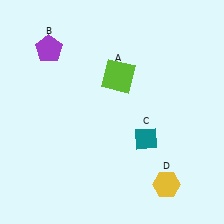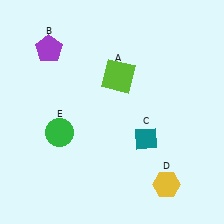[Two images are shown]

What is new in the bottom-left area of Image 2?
A green circle (E) was added in the bottom-left area of Image 2.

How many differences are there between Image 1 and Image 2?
There is 1 difference between the two images.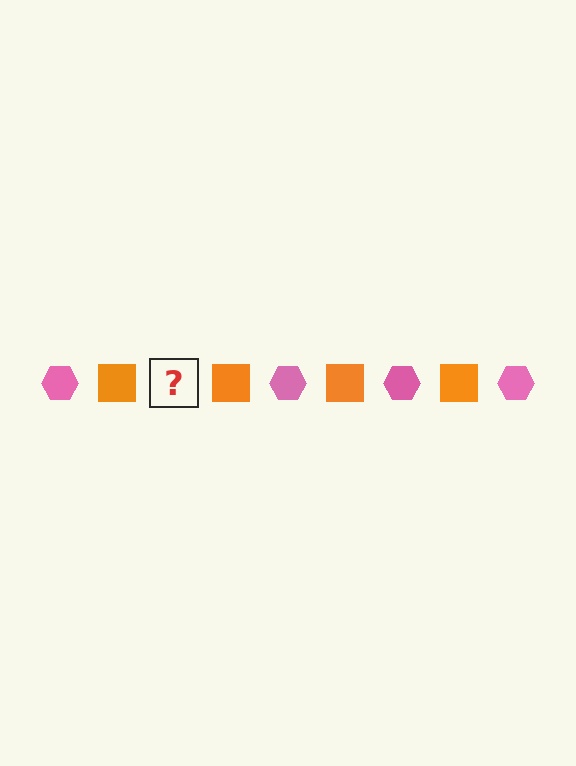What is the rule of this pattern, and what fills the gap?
The rule is that the pattern alternates between pink hexagon and orange square. The gap should be filled with a pink hexagon.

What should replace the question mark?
The question mark should be replaced with a pink hexagon.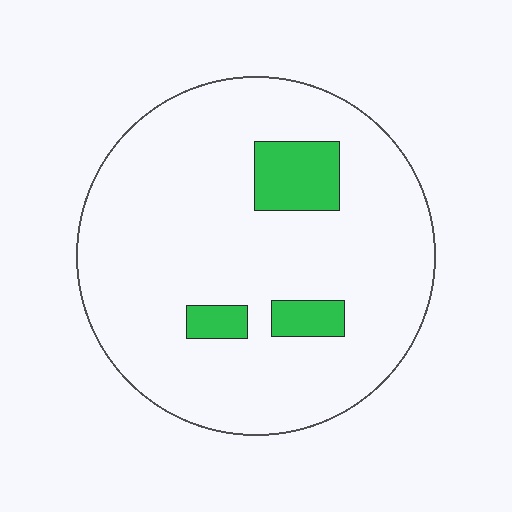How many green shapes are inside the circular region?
3.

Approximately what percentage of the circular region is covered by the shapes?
Approximately 10%.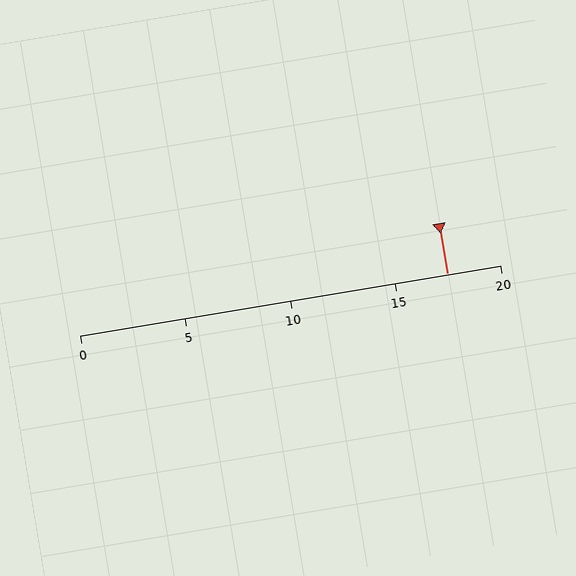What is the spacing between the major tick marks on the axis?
The major ticks are spaced 5 apart.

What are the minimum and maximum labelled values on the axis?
The axis runs from 0 to 20.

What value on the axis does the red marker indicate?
The marker indicates approximately 17.5.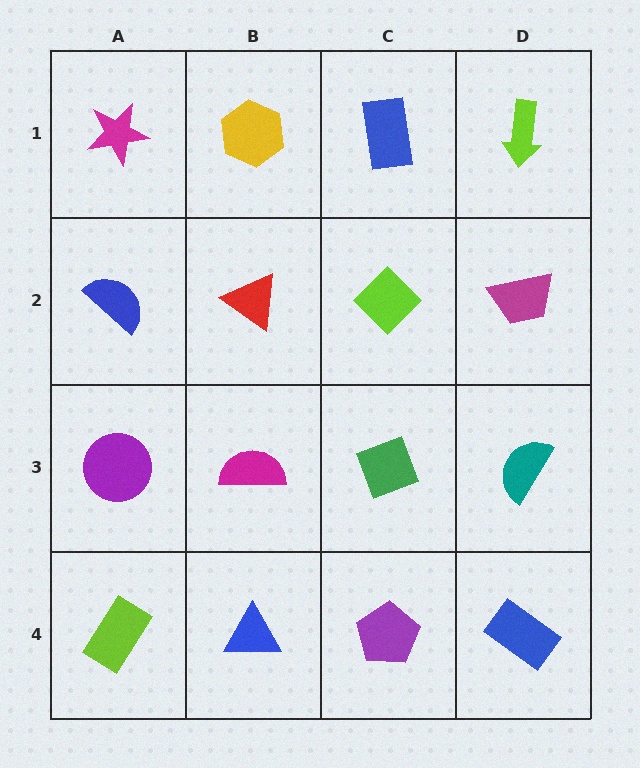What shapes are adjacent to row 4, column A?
A purple circle (row 3, column A), a blue triangle (row 4, column B).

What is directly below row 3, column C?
A purple pentagon.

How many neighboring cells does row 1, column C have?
3.